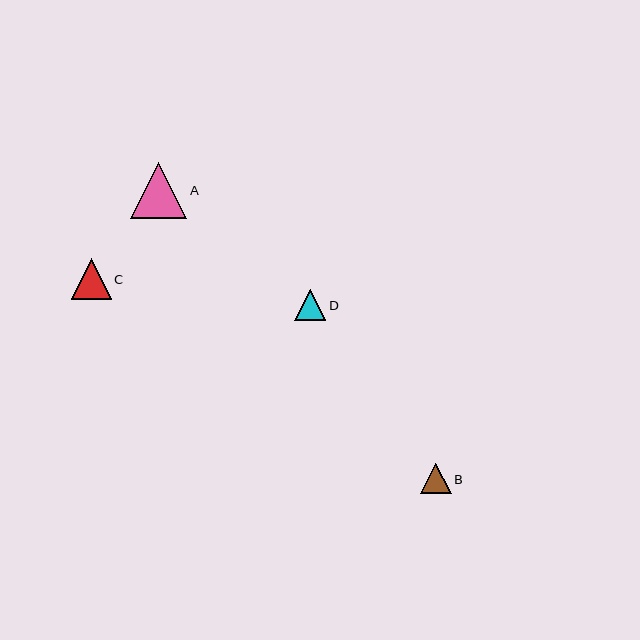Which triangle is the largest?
Triangle A is the largest with a size of approximately 56 pixels.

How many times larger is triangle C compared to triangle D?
Triangle C is approximately 1.3 times the size of triangle D.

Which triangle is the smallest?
Triangle B is the smallest with a size of approximately 31 pixels.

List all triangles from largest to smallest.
From largest to smallest: A, C, D, B.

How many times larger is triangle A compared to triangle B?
Triangle A is approximately 1.8 times the size of triangle B.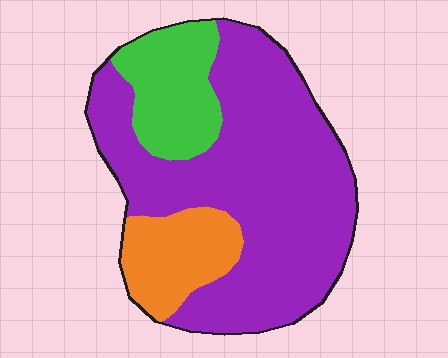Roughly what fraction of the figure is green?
Green takes up less than a quarter of the figure.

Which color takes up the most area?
Purple, at roughly 65%.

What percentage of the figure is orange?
Orange takes up about one sixth (1/6) of the figure.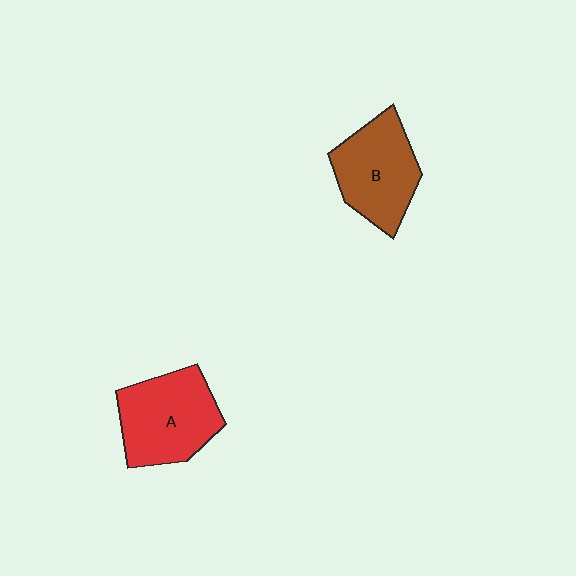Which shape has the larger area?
Shape A (red).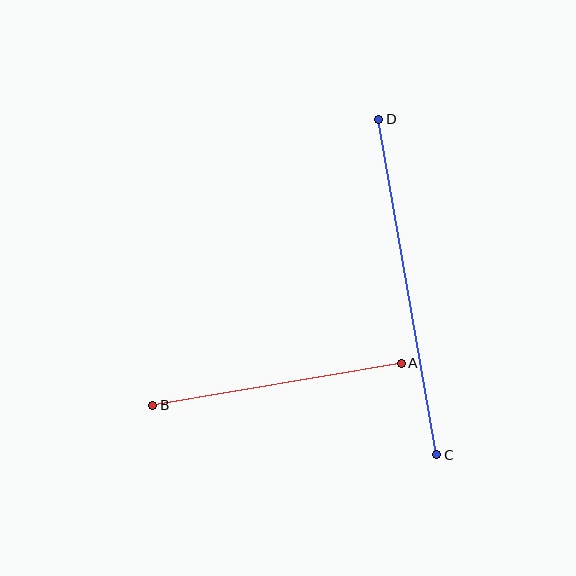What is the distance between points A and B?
The distance is approximately 252 pixels.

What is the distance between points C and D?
The distance is approximately 340 pixels.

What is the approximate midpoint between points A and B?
The midpoint is at approximately (277, 384) pixels.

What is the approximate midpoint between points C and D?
The midpoint is at approximately (408, 287) pixels.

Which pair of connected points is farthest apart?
Points C and D are farthest apart.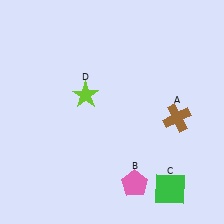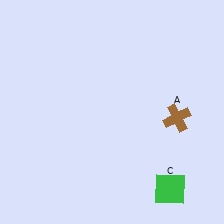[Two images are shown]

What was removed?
The pink pentagon (B), the lime star (D) were removed in Image 2.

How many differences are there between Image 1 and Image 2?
There are 2 differences between the two images.